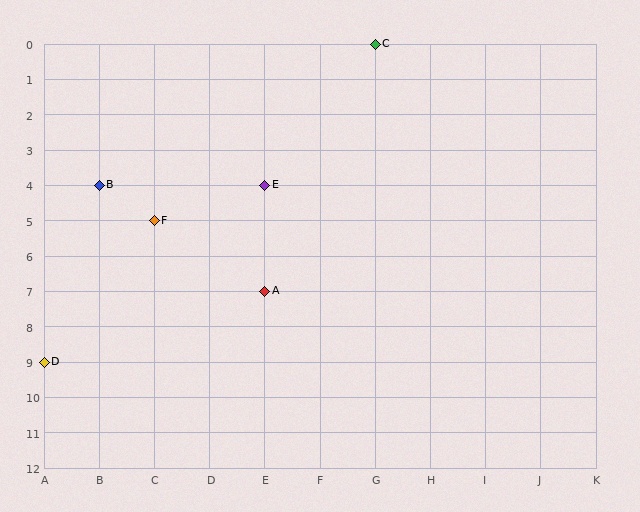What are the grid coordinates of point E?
Point E is at grid coordinates (E, 4).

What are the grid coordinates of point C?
Point C is at grid coordinates (G, 0).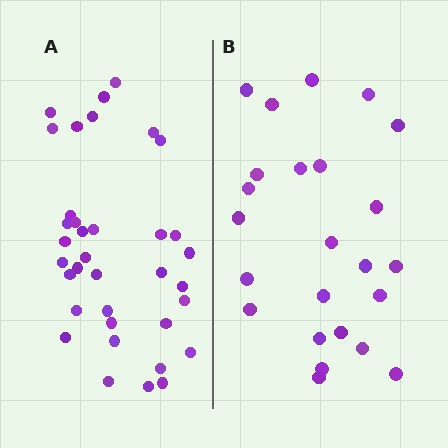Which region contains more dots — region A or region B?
Region A (the left region) has more dots.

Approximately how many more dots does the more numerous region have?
Region A has roughly 12 or so more dots than region B.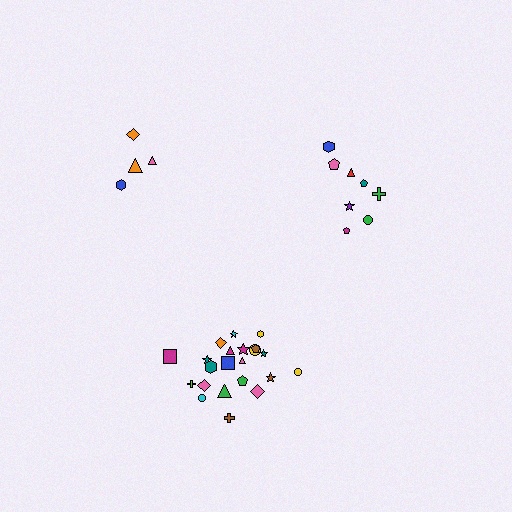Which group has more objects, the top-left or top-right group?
The top-right group.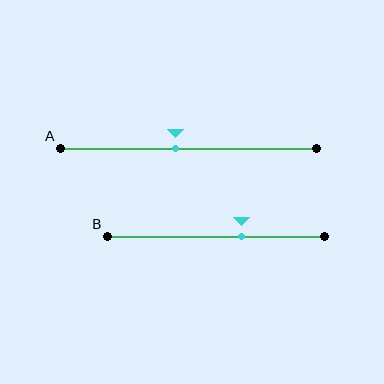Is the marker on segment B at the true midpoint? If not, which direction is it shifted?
No, the marker on segment B is shifted to the right by about 12% of the segment length.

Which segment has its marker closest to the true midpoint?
Segment A has its marker closest to the true midpoint.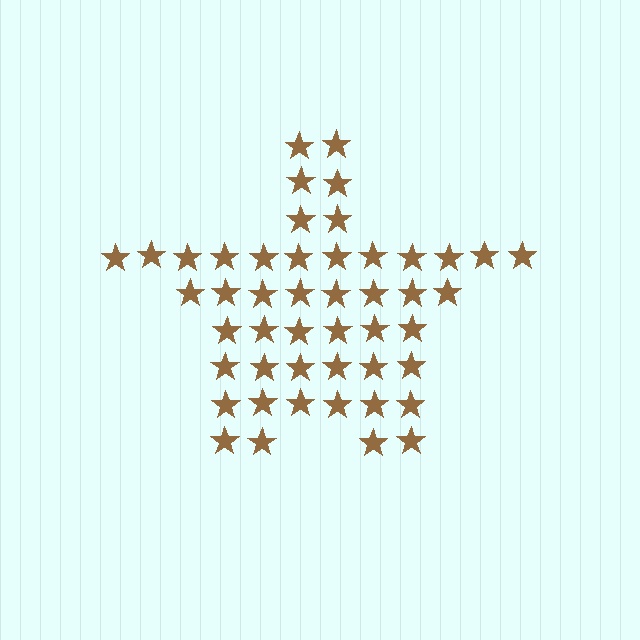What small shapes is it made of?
It is made of small stars.